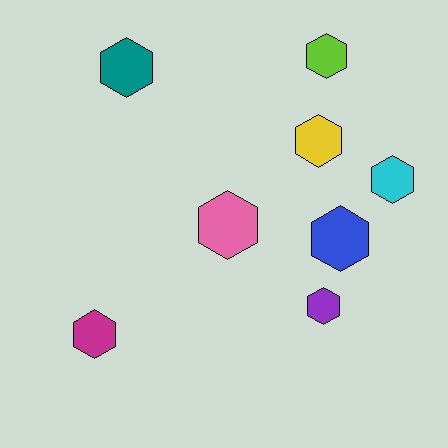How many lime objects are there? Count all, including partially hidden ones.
There is 1 lime object.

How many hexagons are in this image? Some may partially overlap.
There are 8 hexagons.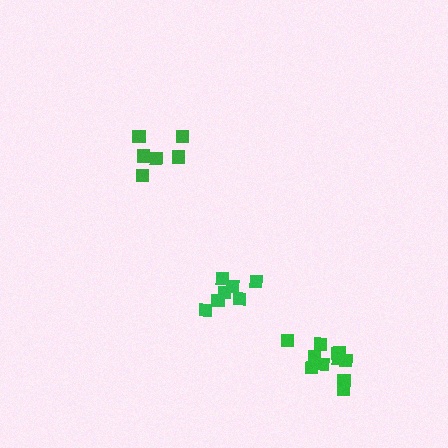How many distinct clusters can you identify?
There are 3 distinct clusters.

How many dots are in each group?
Group 1: 7 dots, Group 2: 6 dots, Group 3: 11 dots (24 total).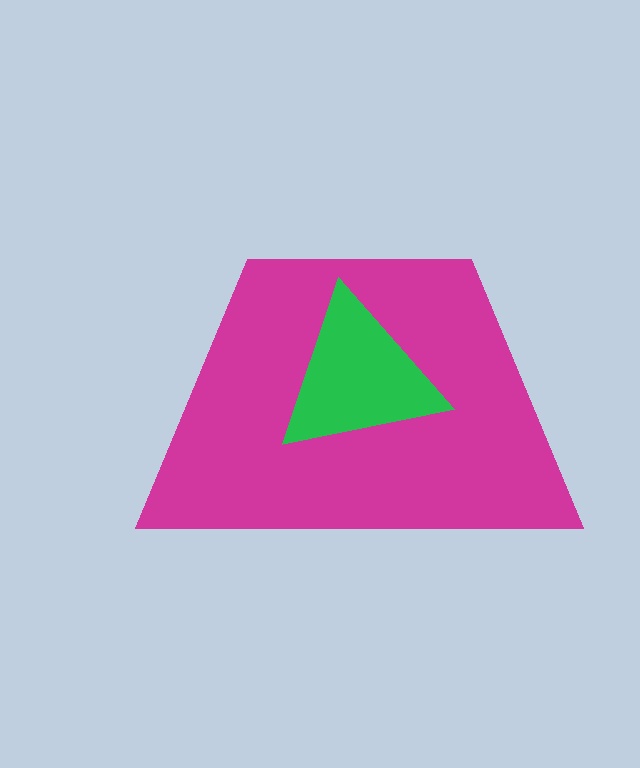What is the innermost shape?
The green triangle.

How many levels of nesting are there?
2.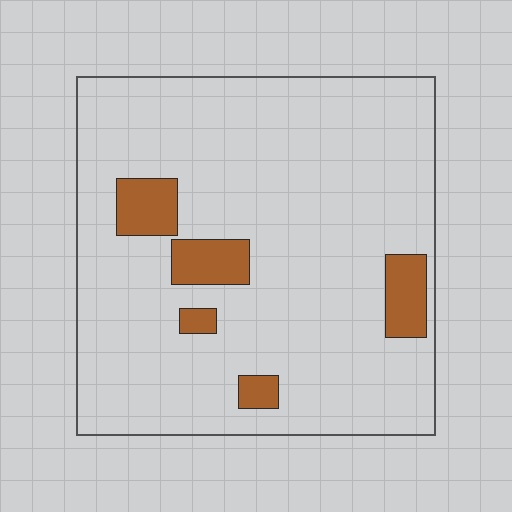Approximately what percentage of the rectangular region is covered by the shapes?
Approximately 10%.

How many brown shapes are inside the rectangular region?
5.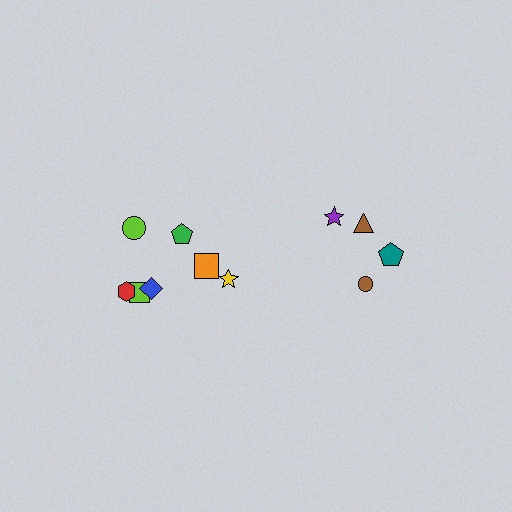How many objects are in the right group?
There are 4 objects.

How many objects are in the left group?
There are 7 objects.